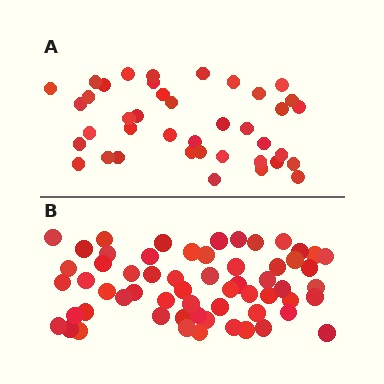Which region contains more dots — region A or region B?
Region B (the bottom region) has more dots.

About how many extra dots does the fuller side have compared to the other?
Region B has approximately 20 more dots than region A.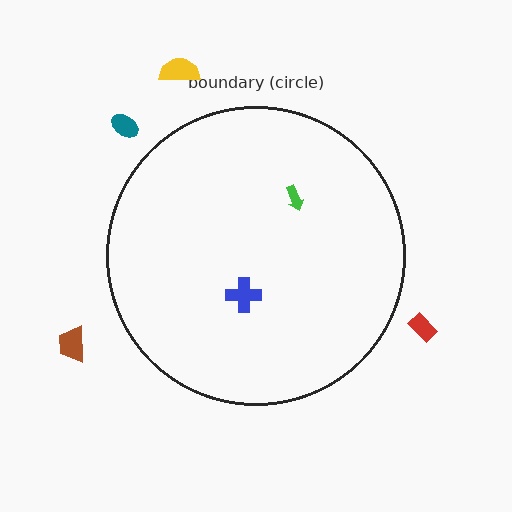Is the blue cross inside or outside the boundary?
Inside.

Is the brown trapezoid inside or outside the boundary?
Outside.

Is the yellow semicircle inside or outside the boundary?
Outside.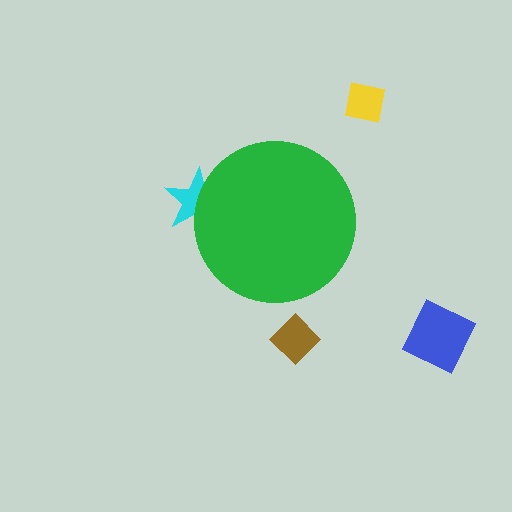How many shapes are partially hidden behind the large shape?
1 shape is partially hidden.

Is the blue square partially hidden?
No, the blue square is fully visible.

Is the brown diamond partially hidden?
No, the brown diamond is fully visible.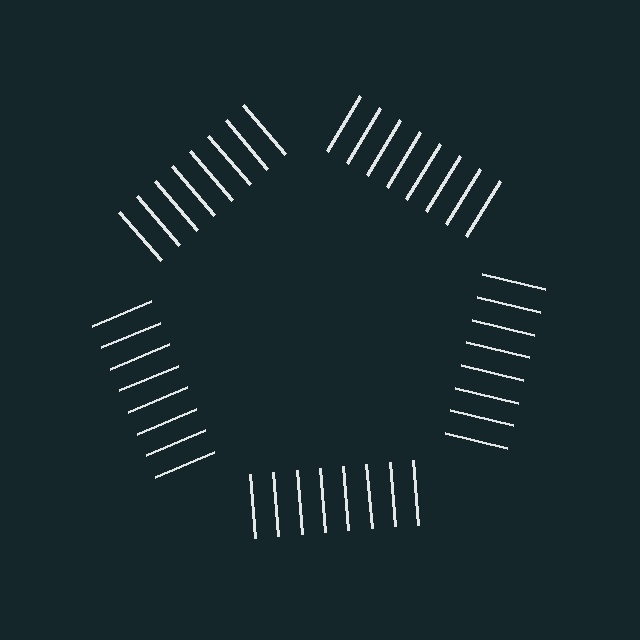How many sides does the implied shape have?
5 sides — the line-ends trace a pentagon.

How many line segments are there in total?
40 — 8 along each of the 5 edges.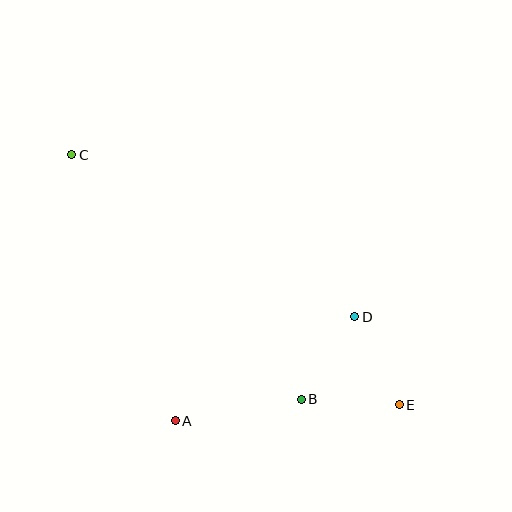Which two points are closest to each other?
Points B and E are closest to each other.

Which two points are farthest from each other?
Points C and E are farthest from each other.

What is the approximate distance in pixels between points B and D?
The distance between B and D is approximately 98 pixels.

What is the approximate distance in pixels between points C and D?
The distance between C and D is approximately 326 pixels.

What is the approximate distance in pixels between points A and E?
The distance between A and E is approximately 225 pixels.